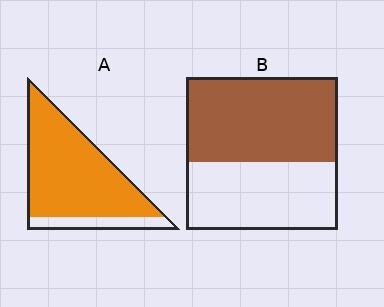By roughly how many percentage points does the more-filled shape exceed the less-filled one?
By roughly 30 percentage points (A over B).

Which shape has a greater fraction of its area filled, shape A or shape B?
Shape A.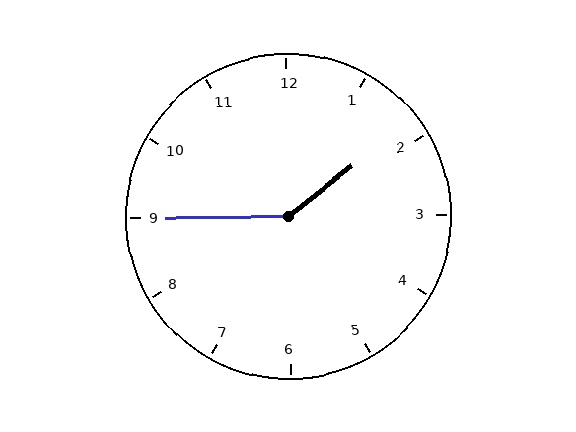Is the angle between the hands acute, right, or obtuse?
It is obtuse.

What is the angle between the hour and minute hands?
Approximately 142 degrees.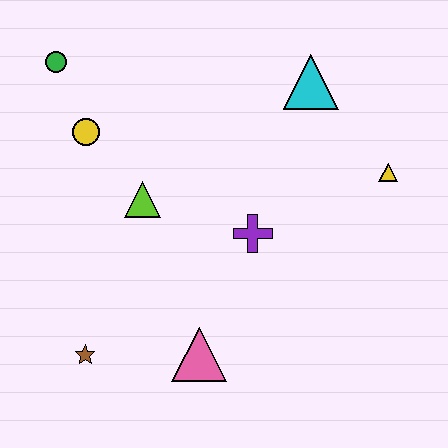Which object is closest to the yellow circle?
The green circle is closest to the yellow circle.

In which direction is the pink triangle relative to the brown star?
The pink triangle is to the right of the brown star.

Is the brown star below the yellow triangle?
Yes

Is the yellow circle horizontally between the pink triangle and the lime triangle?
No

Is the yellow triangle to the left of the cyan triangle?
No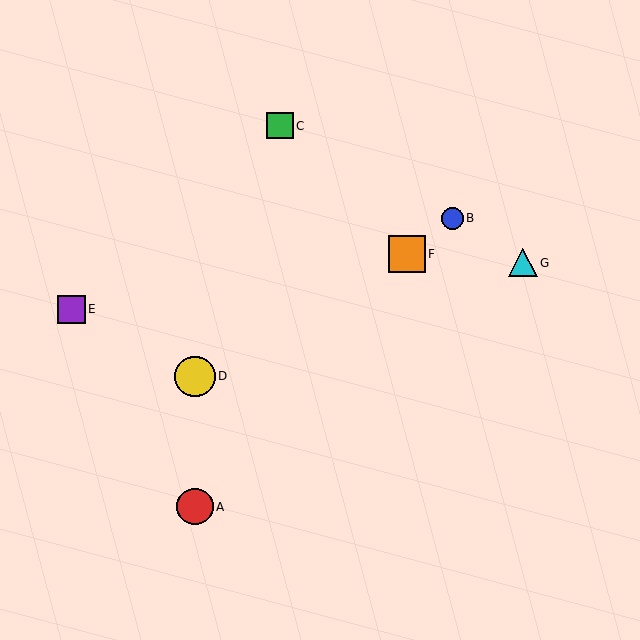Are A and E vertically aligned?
No, A is at x≈195 and E is at x≈71.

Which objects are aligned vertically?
Objects A, D are aligned vertically.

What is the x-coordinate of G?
Object G is at x≈523.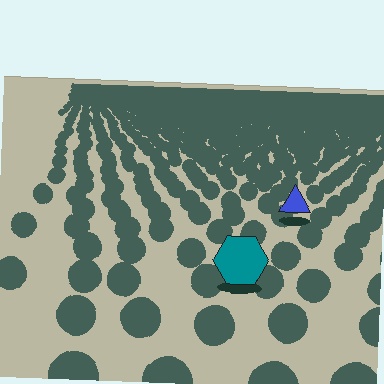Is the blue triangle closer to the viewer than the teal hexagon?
No. The teal hexagon is closer — you can tell from the texture gradient: the ground texture is coarser near it.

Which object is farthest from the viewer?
The blue triangle is farthest from the viewer. It appears smaller and the ground texture around it is denser.